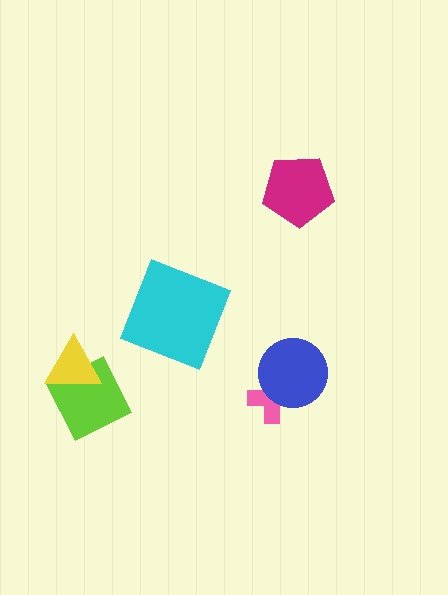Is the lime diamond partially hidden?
Yes, it is partially covered by another shape.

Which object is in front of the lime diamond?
The yellow triangle is in front of the lime diamond.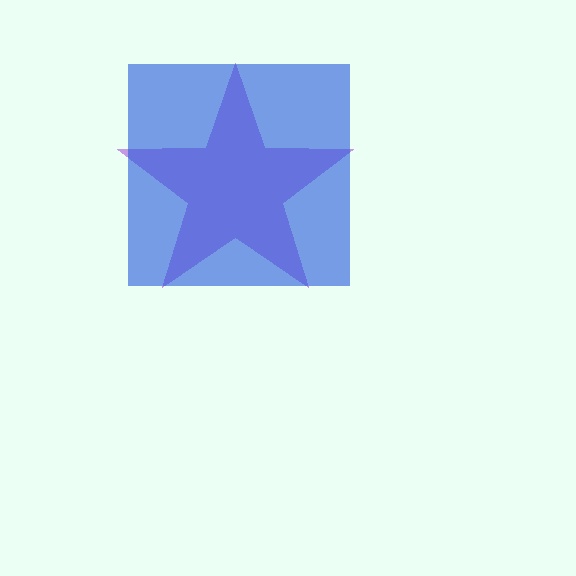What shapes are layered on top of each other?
The layered shapes are: a purple star, a blue square.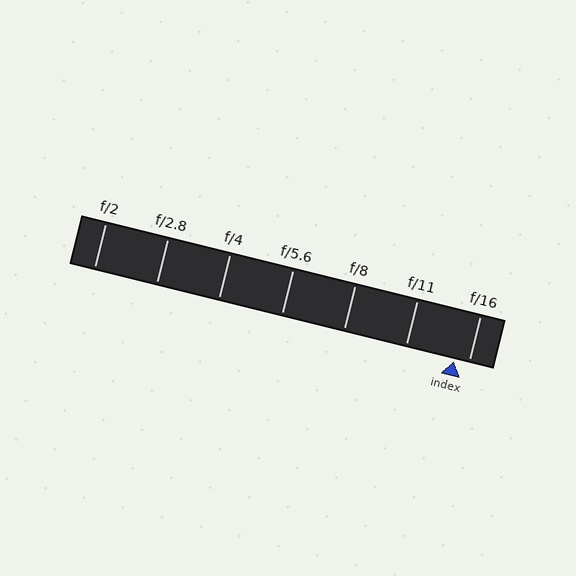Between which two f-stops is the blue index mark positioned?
The index mark is between f/11 and f/16.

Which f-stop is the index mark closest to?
The index mark is closest to f/16.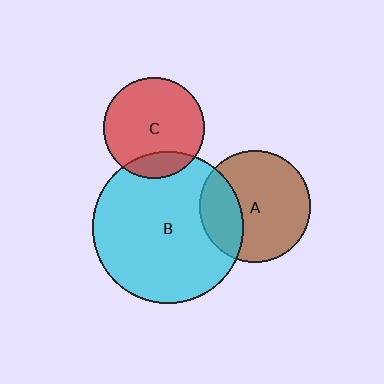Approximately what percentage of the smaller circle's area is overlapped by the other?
Approximately 30%.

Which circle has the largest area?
Circle B (cyan).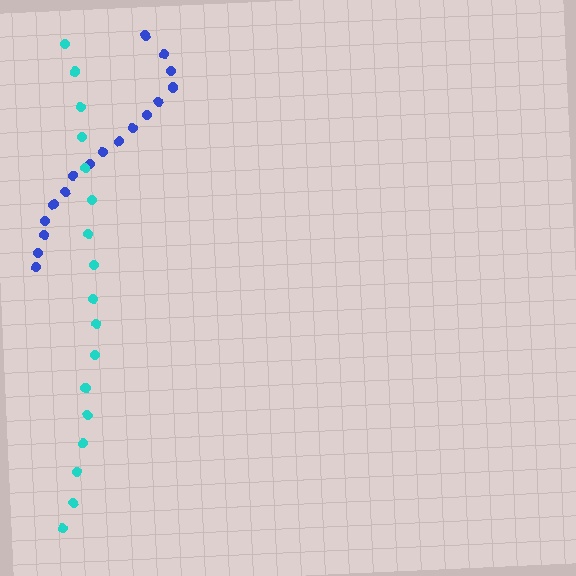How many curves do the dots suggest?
There are 2 distinct paths.